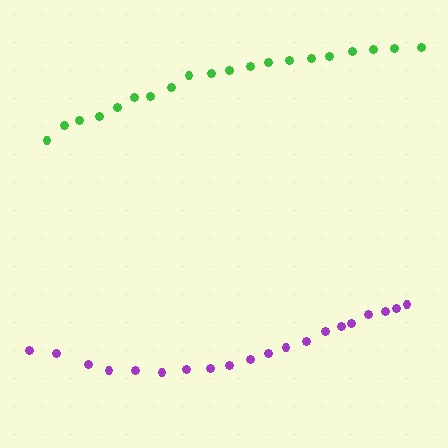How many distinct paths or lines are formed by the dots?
There are 2 distinct paths.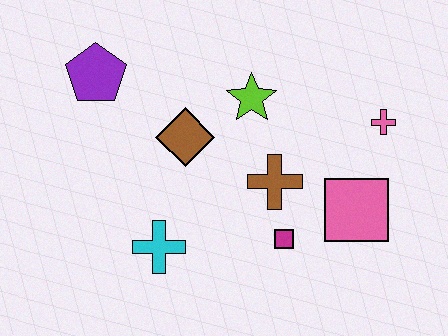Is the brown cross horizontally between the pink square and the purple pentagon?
Yes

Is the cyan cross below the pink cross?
Yes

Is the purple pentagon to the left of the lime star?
Yes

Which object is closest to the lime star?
The brown diamond is closest to the lime star.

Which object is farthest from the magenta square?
The purple pentagon is farthest from the magenta square.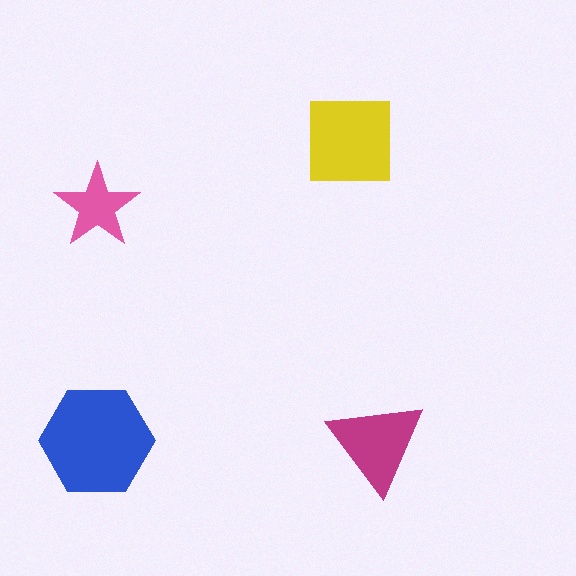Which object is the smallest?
The pink star.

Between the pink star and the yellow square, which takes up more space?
The yellow square.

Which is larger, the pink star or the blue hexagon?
The blue hexagon.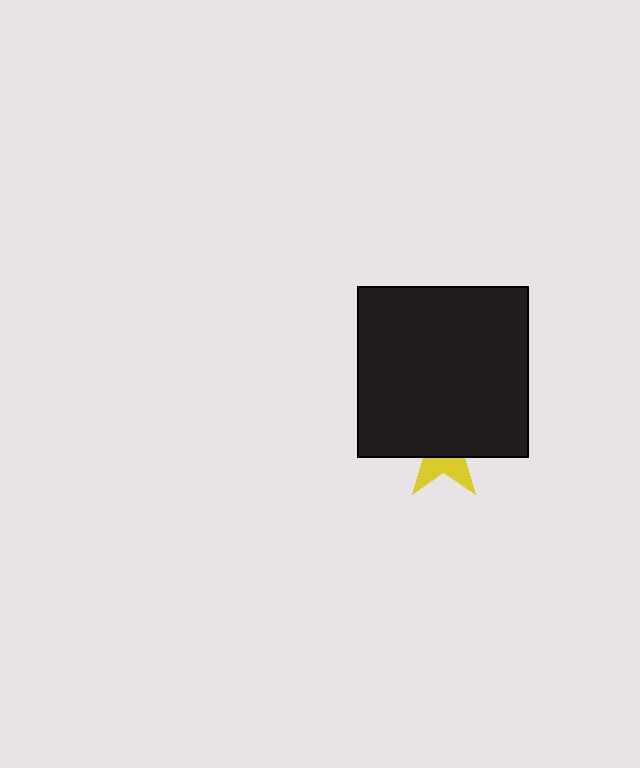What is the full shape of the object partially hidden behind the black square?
The partially hidden object is a yellow star.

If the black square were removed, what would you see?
You would see the complete yellow star.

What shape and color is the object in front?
The object in front is a black square.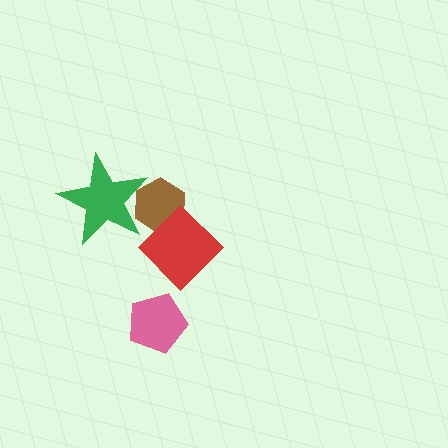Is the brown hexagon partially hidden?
Yes, it is partially covered by another shape.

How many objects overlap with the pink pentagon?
0 objects overlap with the pink pentagon.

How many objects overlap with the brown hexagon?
2 objects overlap with the brown hexagon.